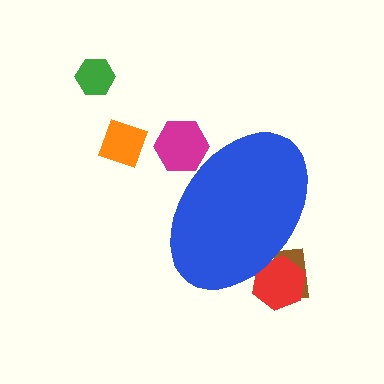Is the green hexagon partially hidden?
No, the green hexagon is fully visible.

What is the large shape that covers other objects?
A blue ellipse.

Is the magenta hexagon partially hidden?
Yes, the magenta hexagon is partially hidden behind the blue ellipse.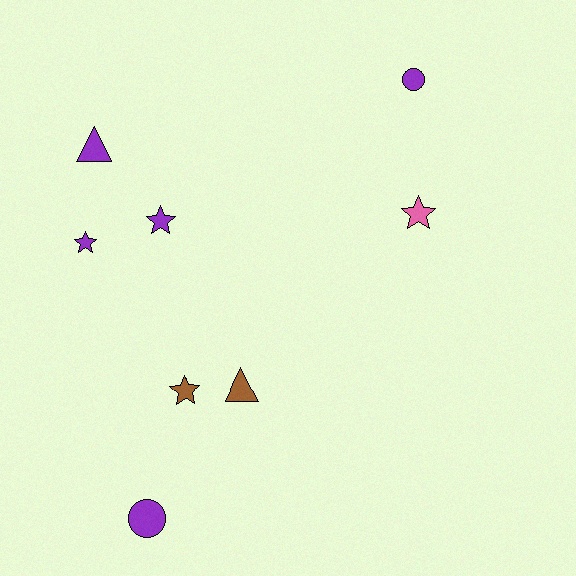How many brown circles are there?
There are no brown circles.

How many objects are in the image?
There are 8 objects.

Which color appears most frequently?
Purple, with 5 objects.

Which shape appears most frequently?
Star, with 4 objects.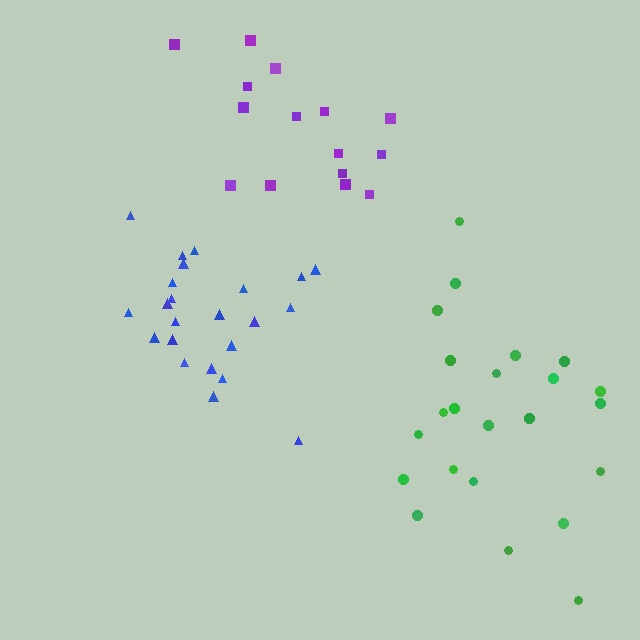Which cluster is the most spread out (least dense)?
Purple.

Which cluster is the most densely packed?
Green.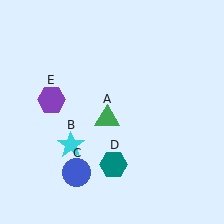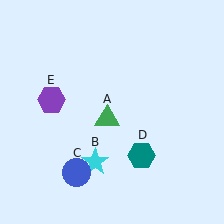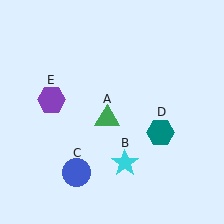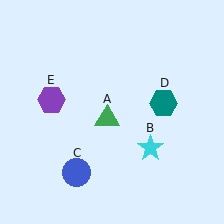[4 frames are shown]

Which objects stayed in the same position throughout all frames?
Green triangle (object A) and blue circle (object C) and purple hexagon (object E) remained stationary.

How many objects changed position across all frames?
2 objects changed position: cyan star (object B), teal hexagon (object D).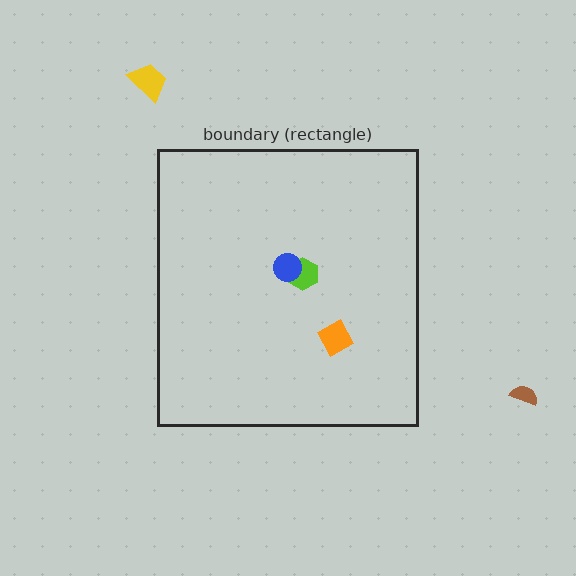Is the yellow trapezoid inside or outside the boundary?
Outside.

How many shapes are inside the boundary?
3 inside, 2 outside.